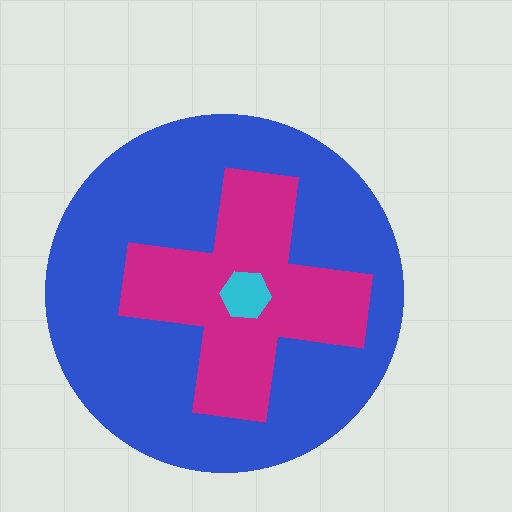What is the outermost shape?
The blue circle.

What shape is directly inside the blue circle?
The magenta cross.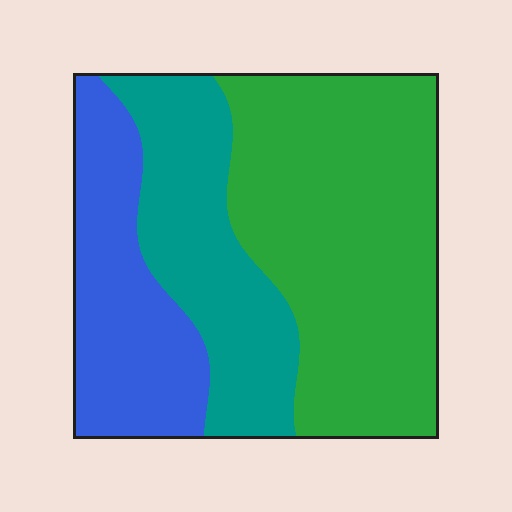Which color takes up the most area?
Green, at roughly 50%.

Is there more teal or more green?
Green.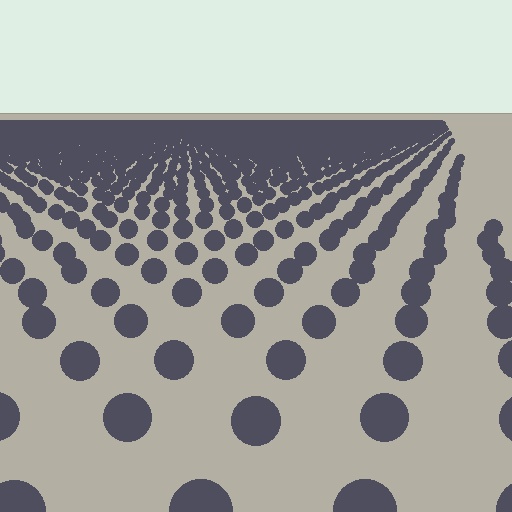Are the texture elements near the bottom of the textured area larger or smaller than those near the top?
Larger. Near the bottom, elements are closer to the viewer and appear at a bigger on-screen size.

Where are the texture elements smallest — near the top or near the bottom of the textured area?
Near the top.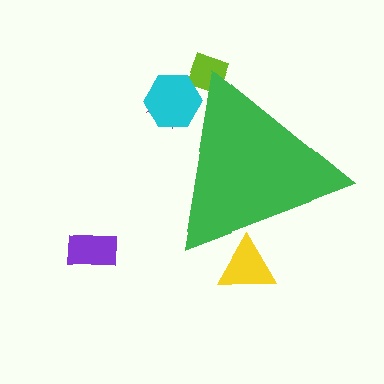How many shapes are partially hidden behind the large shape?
4 shapes are partially hidden.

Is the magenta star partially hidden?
Yes, the magenta star is partially hidden behind the green triangle.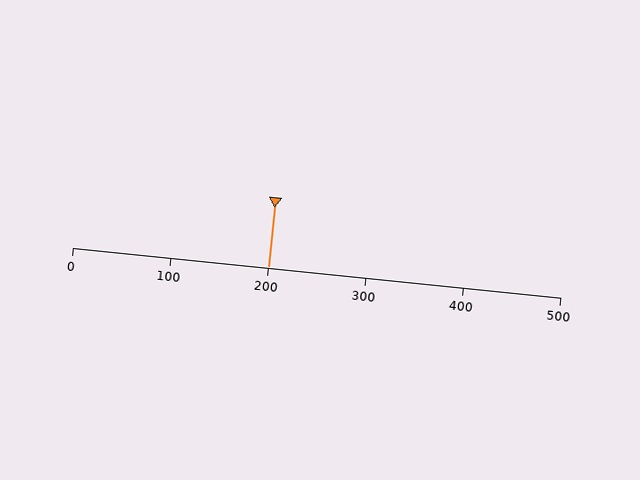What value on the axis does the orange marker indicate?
The marker indicates approximately 200.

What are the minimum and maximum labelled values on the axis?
The axis runs from 0 to 500.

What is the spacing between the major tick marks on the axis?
The major ticks are spaced 100 apart.